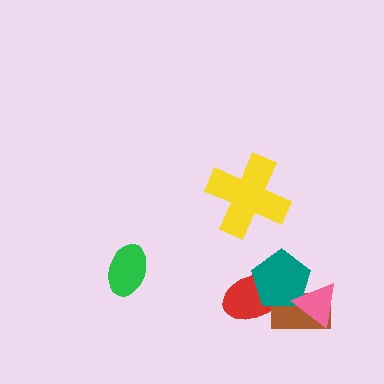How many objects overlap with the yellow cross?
0 objects overlap with the yellow cross.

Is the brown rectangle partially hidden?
Yes, it is partially covered by another shape.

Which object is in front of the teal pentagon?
The pink triangle is in front of the teal pentagon.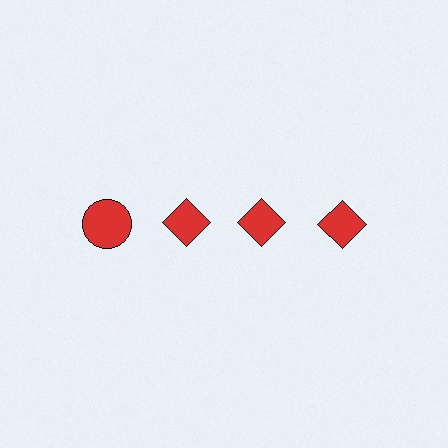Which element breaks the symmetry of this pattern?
The red circle in the top row, leftmost column breaks the symmetry. All other shapes are red diamonds.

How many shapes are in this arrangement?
There are 4 shapes arranged in a grid pattern.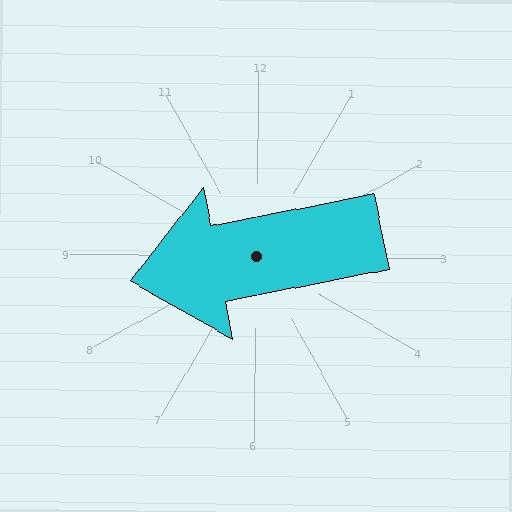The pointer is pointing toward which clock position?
Roughly 9 o'clock.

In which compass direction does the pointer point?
West.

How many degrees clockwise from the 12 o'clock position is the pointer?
Approximately 258 degrees.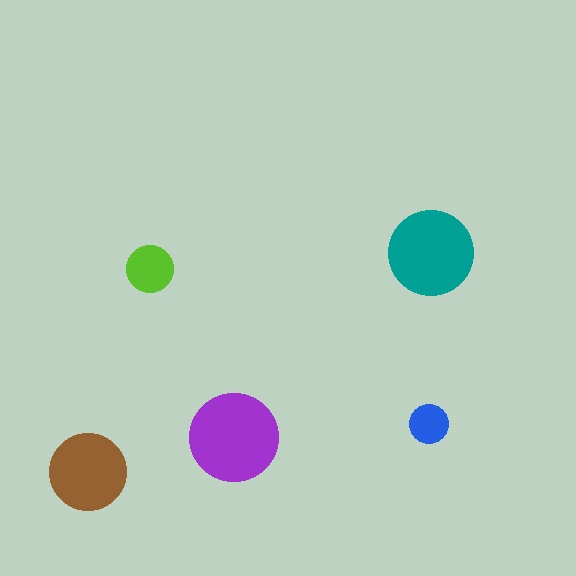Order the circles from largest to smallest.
the purple one, the teal one, the brown one, the lime one, the blue one.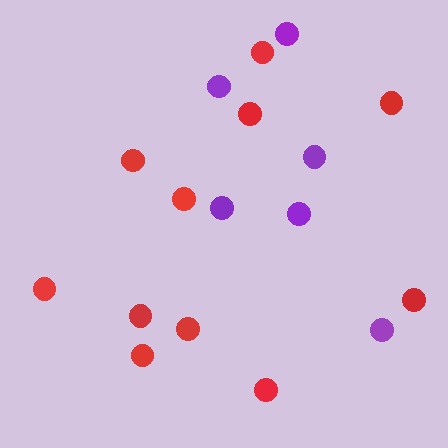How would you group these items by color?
There are 2 groups: one group of red circles (11) and one group of purple circles (6).